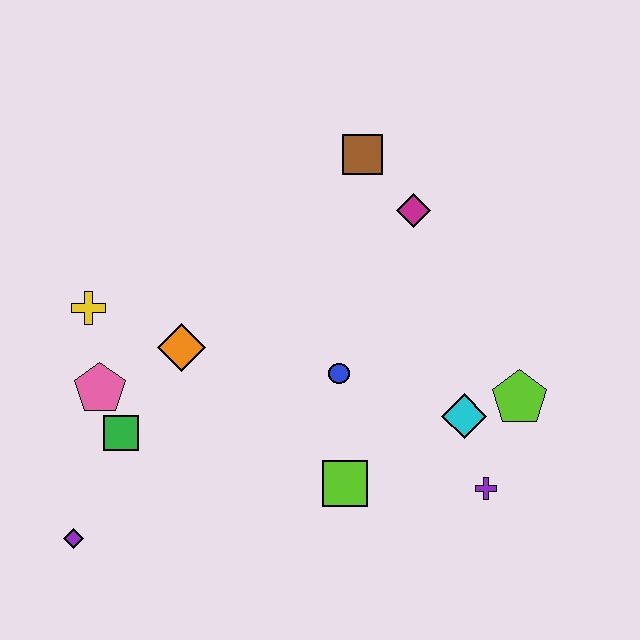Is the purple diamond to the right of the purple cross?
No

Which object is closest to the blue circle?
The lime square is closest to the blue circle.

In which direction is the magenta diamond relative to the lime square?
The magenta diamond is above the lime square.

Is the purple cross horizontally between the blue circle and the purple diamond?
No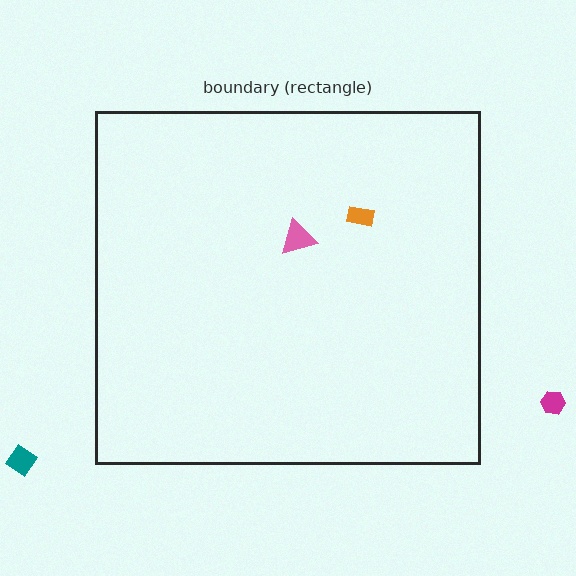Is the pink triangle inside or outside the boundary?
Inside.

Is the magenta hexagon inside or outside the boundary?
Outside.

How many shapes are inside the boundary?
2 inside, 2 outside.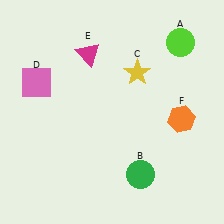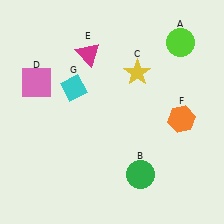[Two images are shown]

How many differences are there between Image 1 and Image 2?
There is 1 difference between the two images.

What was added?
A cyan diamond (G) was added in Image 2.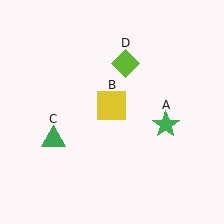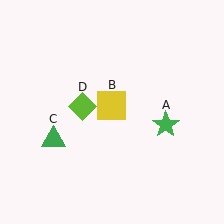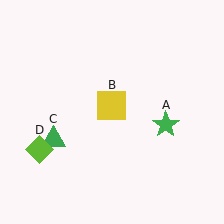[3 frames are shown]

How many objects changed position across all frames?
1 object changed position: lime diamond (object D).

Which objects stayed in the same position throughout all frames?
Green star (object A) and yellow square (object B) and green triangle (object C) remained stationary.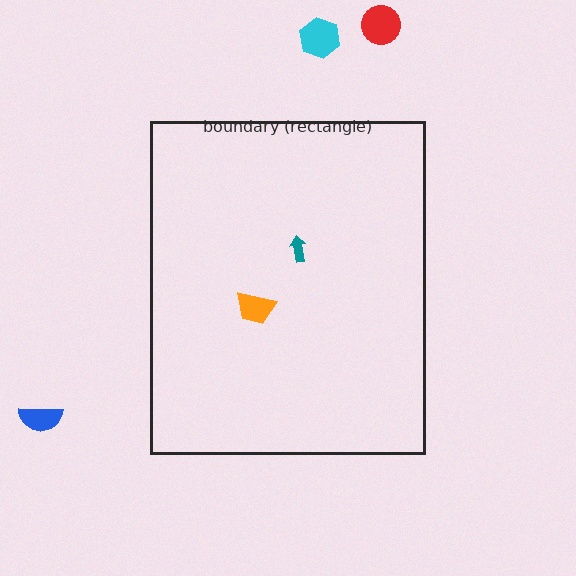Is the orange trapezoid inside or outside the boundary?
Inside.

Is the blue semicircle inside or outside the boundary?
Outside.